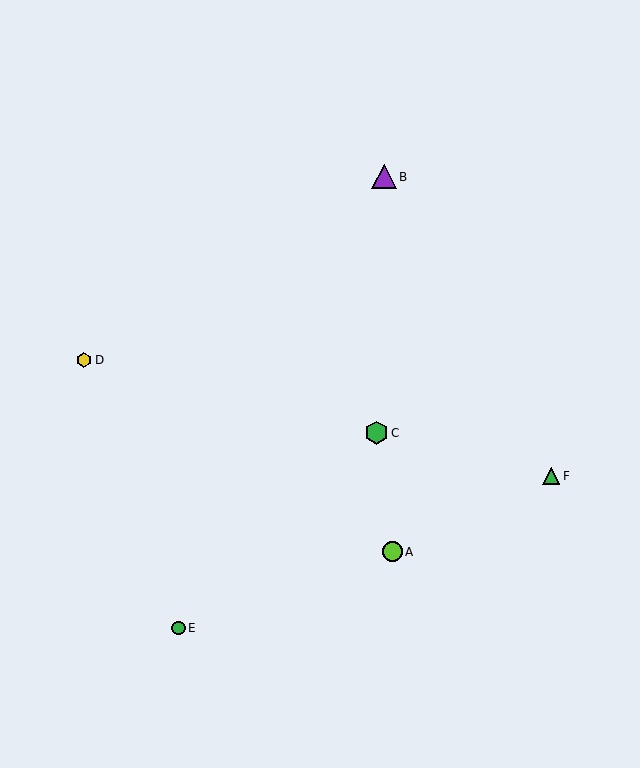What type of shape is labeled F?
Shape F is a green triangle.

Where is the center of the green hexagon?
The center of the green hexagon is at (377, 433).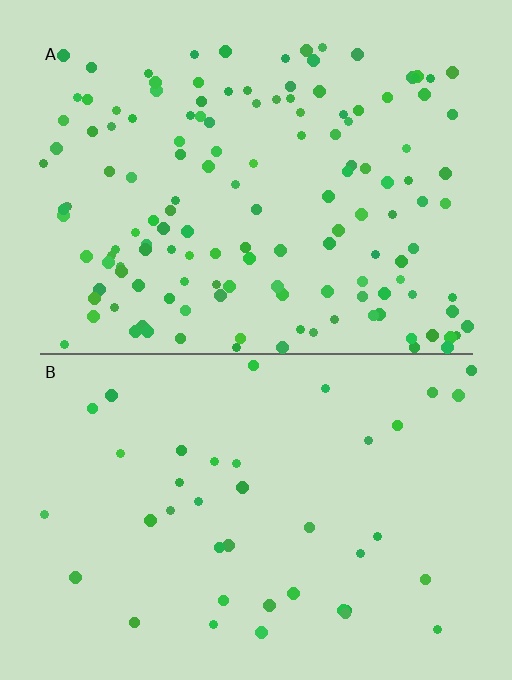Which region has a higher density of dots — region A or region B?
A (the top).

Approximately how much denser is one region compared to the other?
Approximately 3.5× — region A over region B.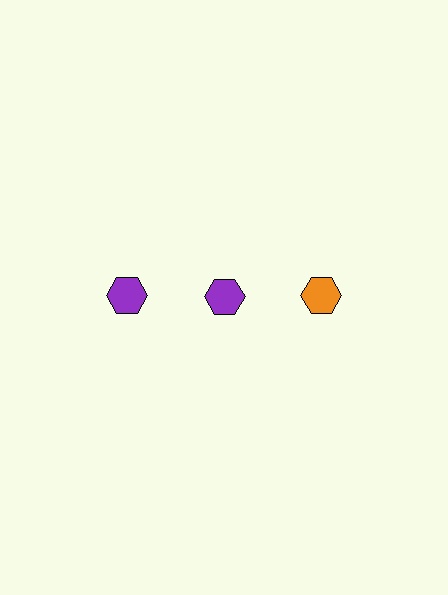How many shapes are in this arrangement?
There are 3 shapes arranged in a grid pattern.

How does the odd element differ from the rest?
It has a different color: orange instead of purple.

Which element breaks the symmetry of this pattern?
The orange hexagon in the top row, center column breaks the symmetry. All other shapes are purple hexagons.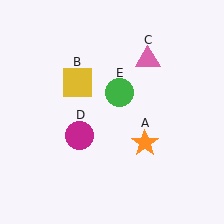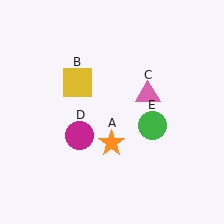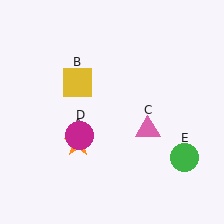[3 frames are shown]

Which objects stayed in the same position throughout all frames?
Yellow square (object B) and magenta circle (object D) remained stationary.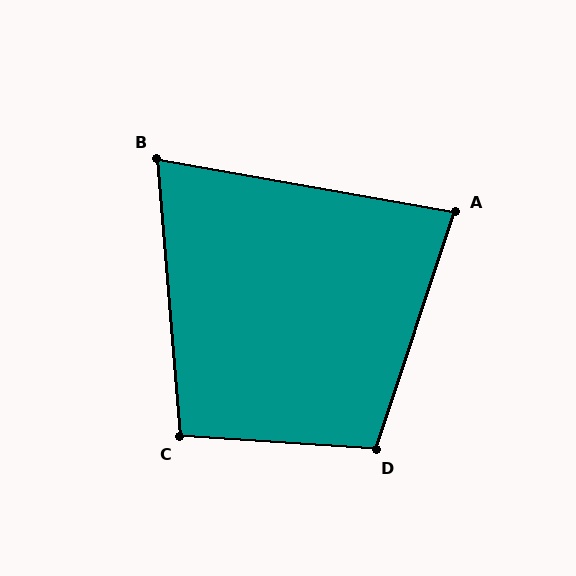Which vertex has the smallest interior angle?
B, at approximately 75 degrees.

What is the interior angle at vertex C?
Approximately 98 degrees (obtuse).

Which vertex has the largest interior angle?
D, at approximately 105 degrees.